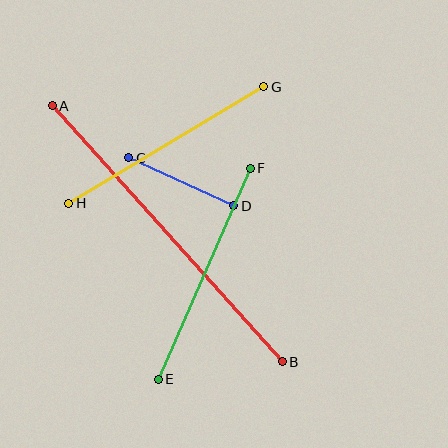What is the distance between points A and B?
The distance is approximately 344 pixels.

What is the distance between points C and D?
The distance is approximately 115 pixels.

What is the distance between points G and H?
The distance is approximately 227 pixels.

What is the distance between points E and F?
The distance is approximately 230 pixels.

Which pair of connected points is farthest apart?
Points A and B are farthest apart.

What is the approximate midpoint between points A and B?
The midpoint is at approximately (167, 234) pixels.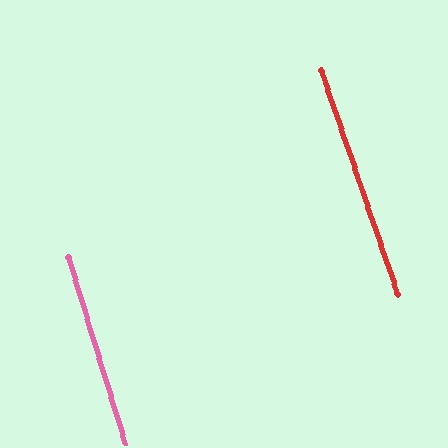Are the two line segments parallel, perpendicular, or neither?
Parallel — their directions differ by only 2.0°.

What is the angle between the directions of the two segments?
Approximately 2 degrees.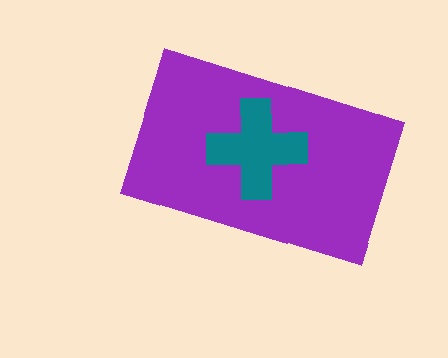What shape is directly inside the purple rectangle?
The teal cross.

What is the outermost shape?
The purple rectangle.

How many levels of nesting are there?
2.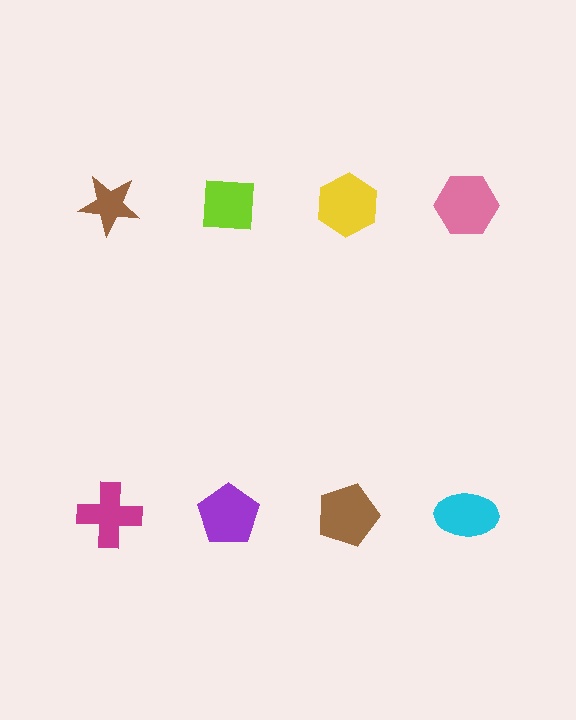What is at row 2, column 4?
A cyan ellipse.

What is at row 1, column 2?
A lime square.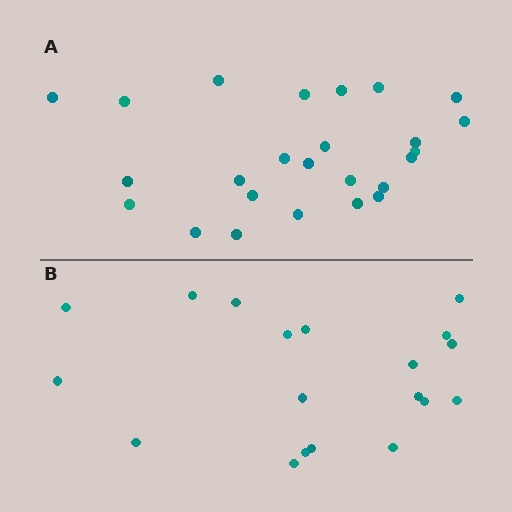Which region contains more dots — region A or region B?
Region A (the top region) has more dots.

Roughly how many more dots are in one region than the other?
Region A has about 6 more dots than region B.